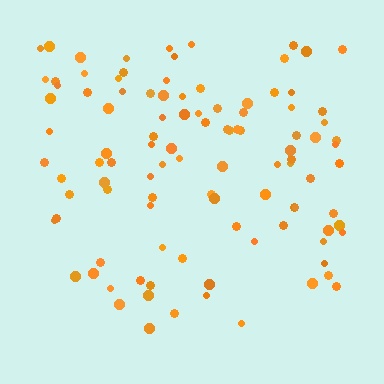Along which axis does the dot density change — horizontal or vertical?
Vertical.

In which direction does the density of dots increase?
From bottom to top, with the top side densest.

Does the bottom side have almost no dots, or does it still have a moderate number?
Still a moderate number, just noticeably fewer than the top.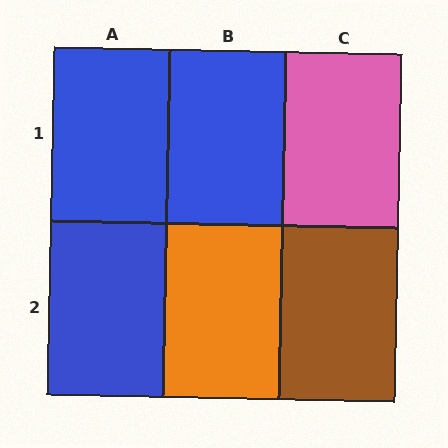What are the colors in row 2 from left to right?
Blue, orange, brown.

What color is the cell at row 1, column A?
Blue.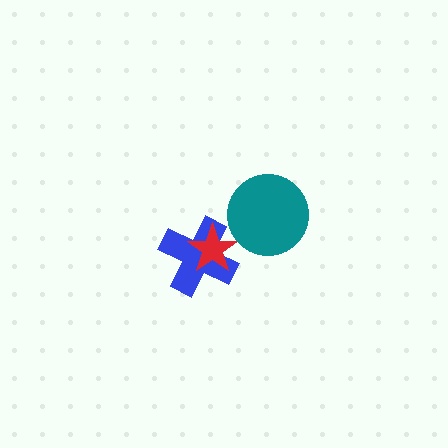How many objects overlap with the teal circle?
0 objects overlap with the teal circle.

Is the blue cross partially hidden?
Yes, it is partially covered by another shape.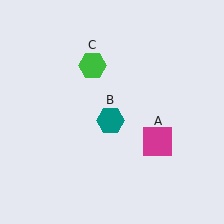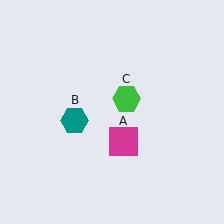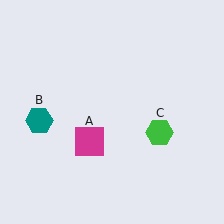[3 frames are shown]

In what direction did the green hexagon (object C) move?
The green hexagon (object C) moved down and to the right.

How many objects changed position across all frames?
3 objects changed position: magenta square (object A), teal hexagon (object B), green hexagon (object C).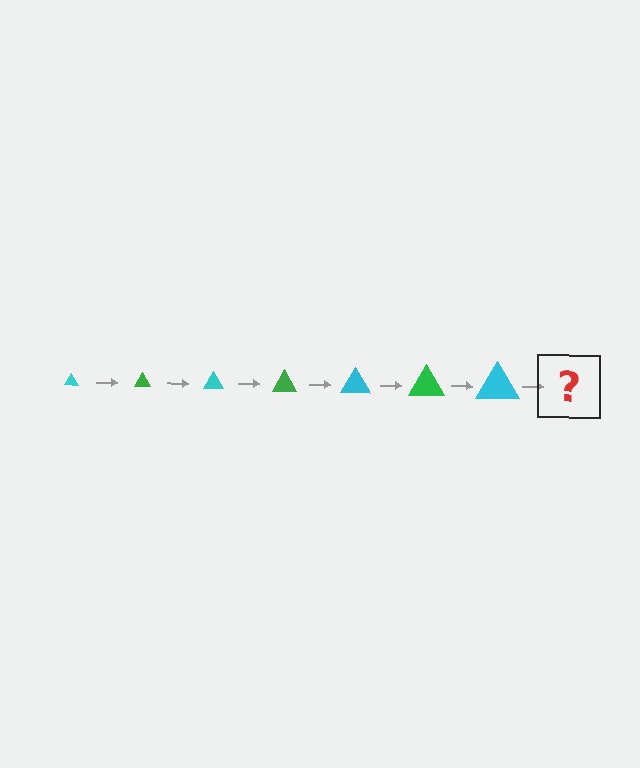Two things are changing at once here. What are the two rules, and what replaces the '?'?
The two rules are that the triangle grows larger each step and the color cycles through cyan and green. The '?' should be a green triangle, larger than the previous one.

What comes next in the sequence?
The next element should be a green triangle, larger than the previous one.